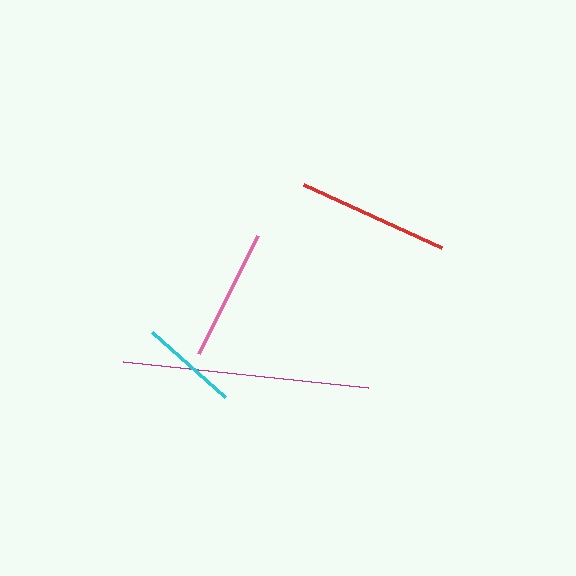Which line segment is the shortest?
The cyan line is the shortest at approximately 98 pixels.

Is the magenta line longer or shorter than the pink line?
The magenta line is longer than the pink line.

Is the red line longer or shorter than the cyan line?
The red line is longer than the cyan line.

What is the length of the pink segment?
The pink segment is approximately 132 pixels long.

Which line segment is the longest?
The magenta line is the longest at approximately 246 pixels.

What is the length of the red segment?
The red segment is approximately 151 pixels long.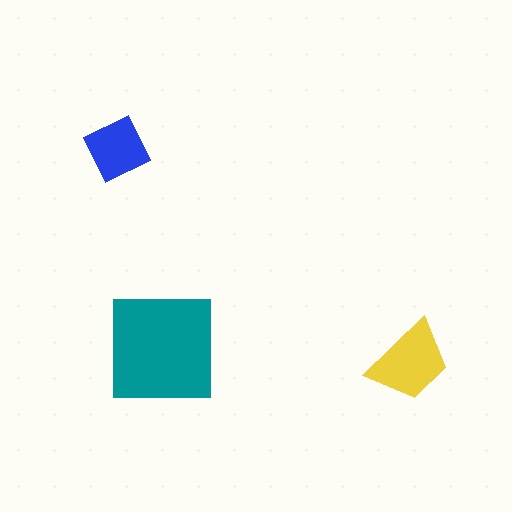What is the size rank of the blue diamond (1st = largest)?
3rd.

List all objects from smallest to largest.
The blue diamond, the yellow trapezoid, the teal square.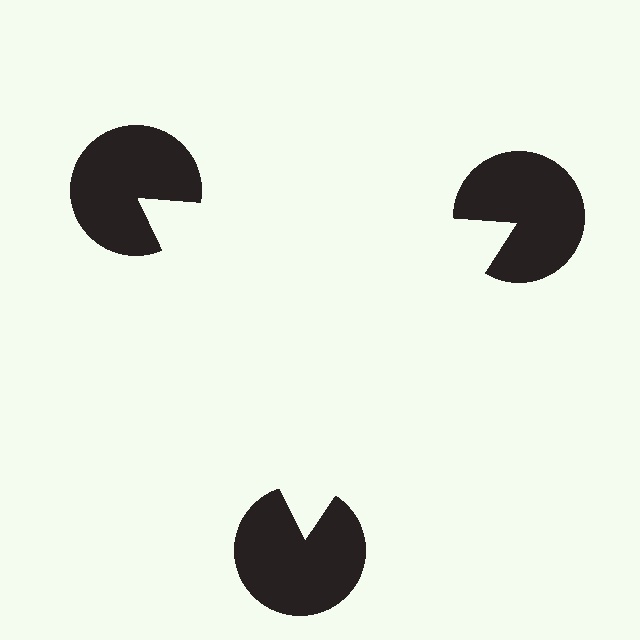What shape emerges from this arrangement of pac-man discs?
An illusory triangle — its edges are inferred from the aligned wedge cuts in the pac-man discs, not physically drawn.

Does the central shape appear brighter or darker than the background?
It typically appears slightly brighter than the background, even though no actual brightness change is drawn.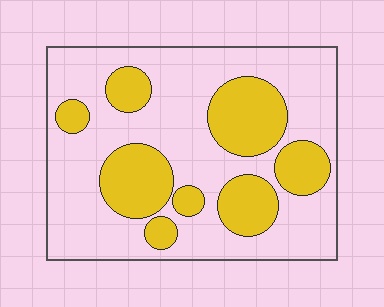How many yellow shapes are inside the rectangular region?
8.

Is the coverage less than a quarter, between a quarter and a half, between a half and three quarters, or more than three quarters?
Between a quarter and a half.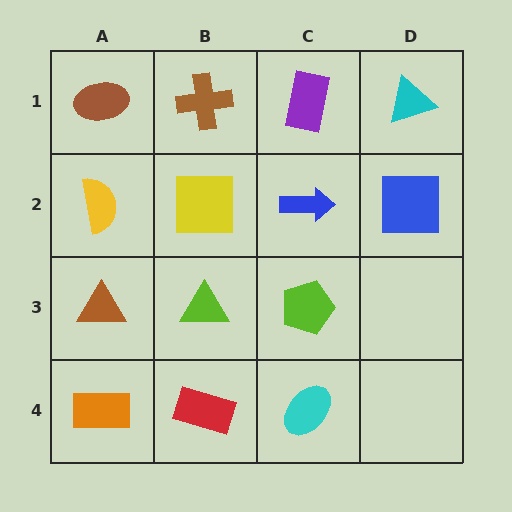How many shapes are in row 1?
4 shapes.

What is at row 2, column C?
A blue arrow.